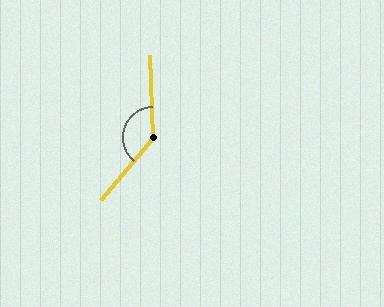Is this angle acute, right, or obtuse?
It is obtuse.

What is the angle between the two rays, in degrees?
Approximately 138 degrees.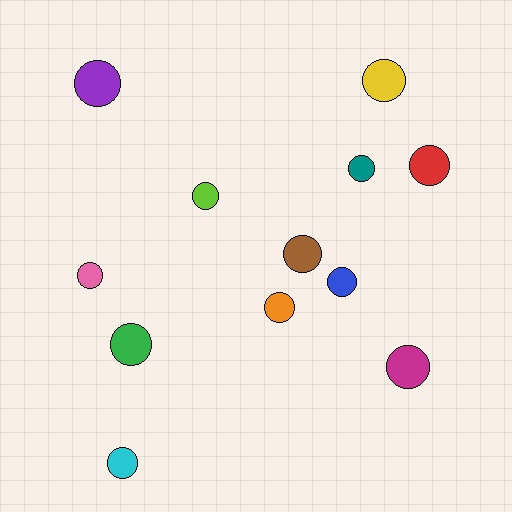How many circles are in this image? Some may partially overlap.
There are 12 circles.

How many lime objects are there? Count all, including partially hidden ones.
There is 1 lime object.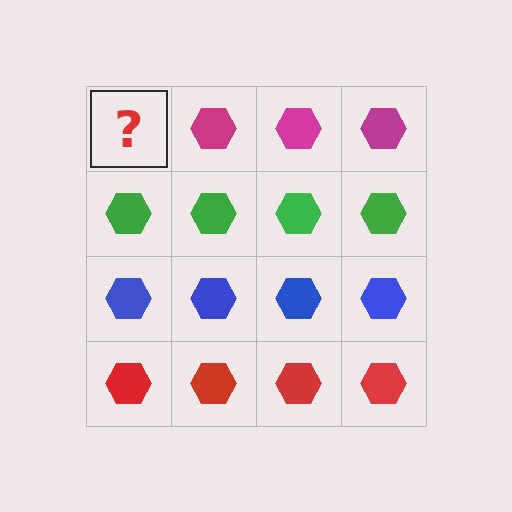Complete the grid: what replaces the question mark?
The question mark should be replaced with a magenta hexagon.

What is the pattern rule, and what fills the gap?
The rule is that each row has a consistent color. The gap should be filled with a magenta hexagon.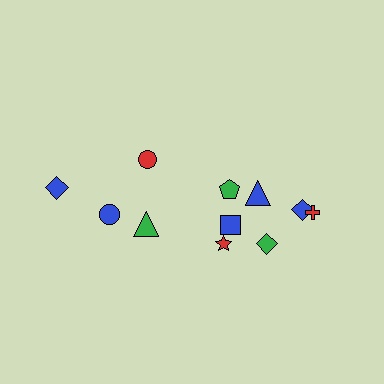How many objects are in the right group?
There are 7 objects.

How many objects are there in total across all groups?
There are 11 objects.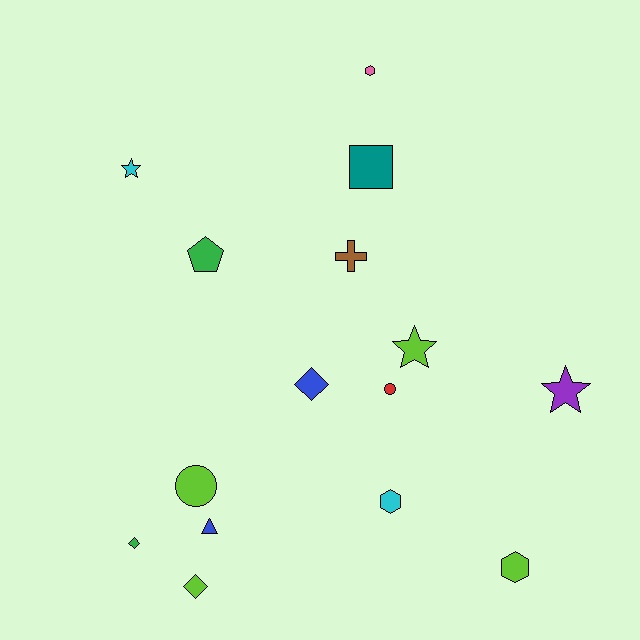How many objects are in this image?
There are 15 objects.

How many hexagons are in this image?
There are 3 hexagons.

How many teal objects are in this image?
There is 1 teal object.